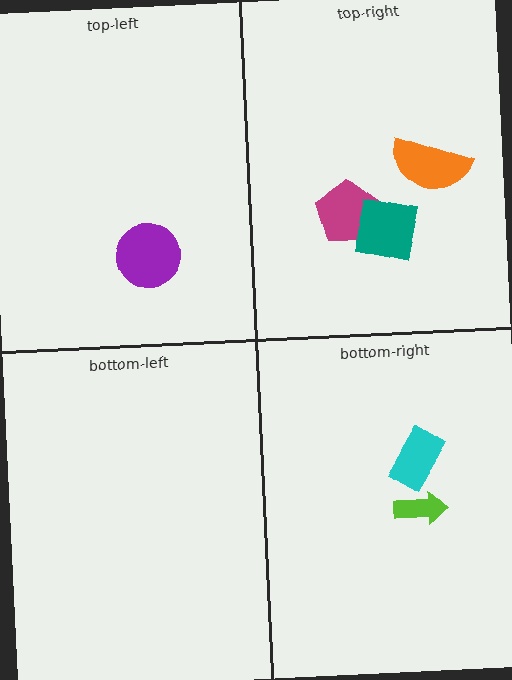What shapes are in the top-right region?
The orange semicircle, the magenta pentagon, the teal square.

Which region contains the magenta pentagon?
The top-right region.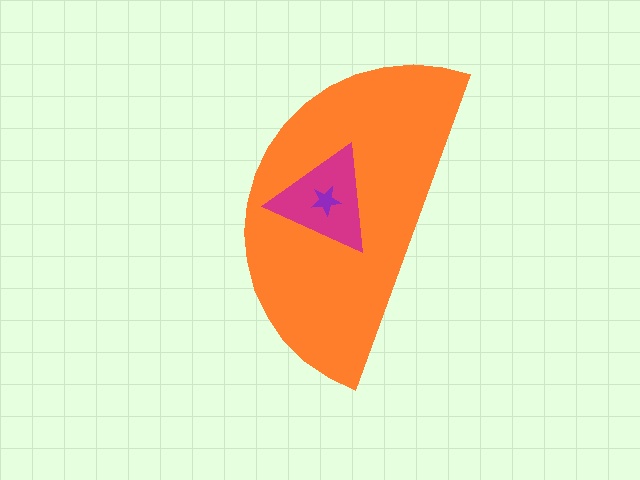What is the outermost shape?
The orange semicircle.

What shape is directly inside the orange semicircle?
The magenta triangle.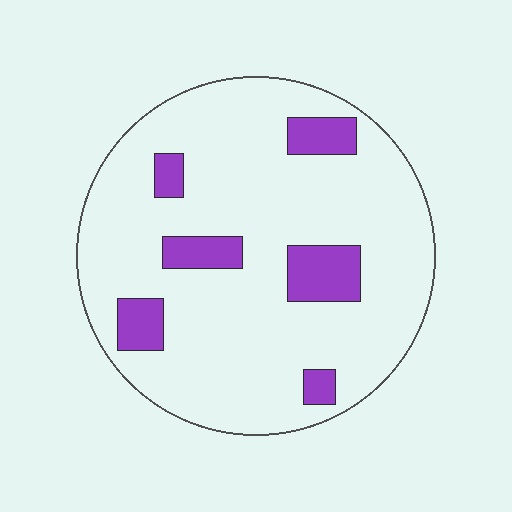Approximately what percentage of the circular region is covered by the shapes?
Approximately 15%.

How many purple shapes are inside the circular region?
6.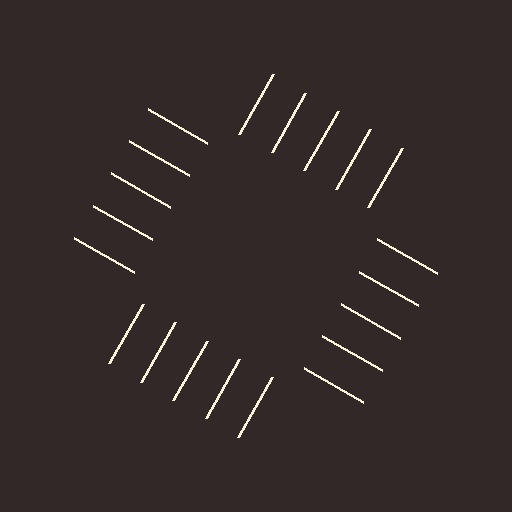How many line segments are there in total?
20 — 5 along each of the 4 edges.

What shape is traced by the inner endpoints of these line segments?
An illusory square — the line segments terminate on its edges but no continuous stroke is drawn.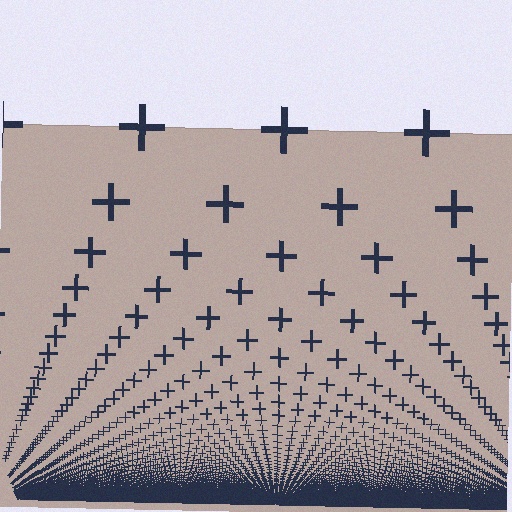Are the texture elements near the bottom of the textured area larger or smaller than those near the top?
Smaller. The gradient is inverted — elements near the bottom are smaller and denser.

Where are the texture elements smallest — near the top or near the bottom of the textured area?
Near the bottom.